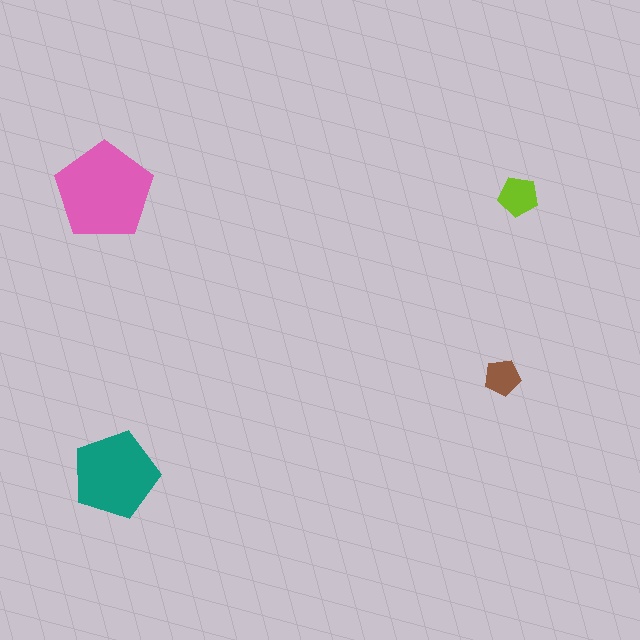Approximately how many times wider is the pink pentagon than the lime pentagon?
About 2.5 times wider.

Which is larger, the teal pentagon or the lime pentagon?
The teal one.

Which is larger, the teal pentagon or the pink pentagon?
The pink one.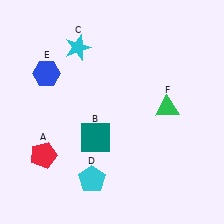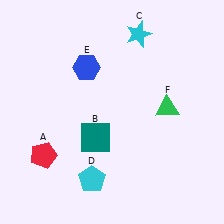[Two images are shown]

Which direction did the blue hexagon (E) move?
The blue hexagon (E) moved right.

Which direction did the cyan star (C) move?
The cyan star (C) moved right.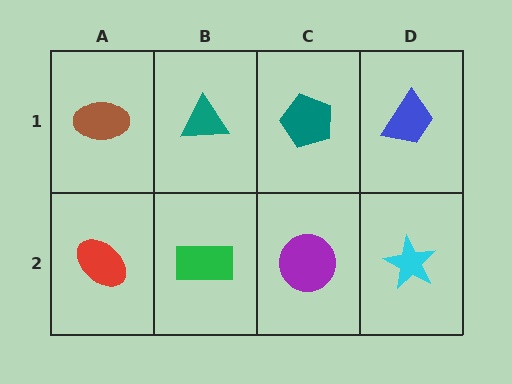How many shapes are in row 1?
4 shapes.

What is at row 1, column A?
A brown ellipse.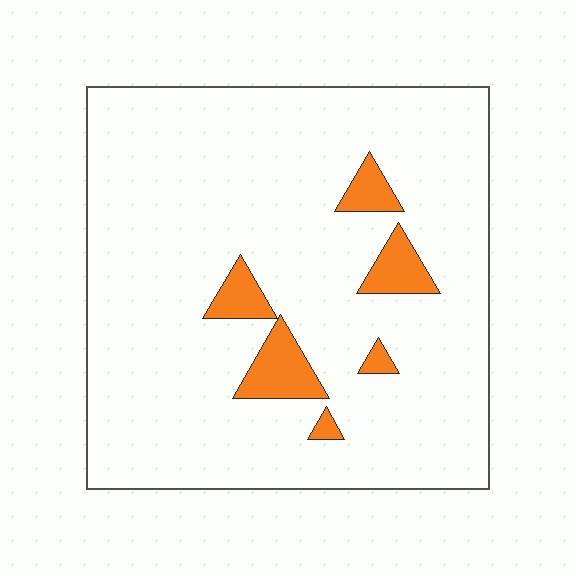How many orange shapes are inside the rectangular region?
6.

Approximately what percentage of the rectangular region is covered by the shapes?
Approximately 10%.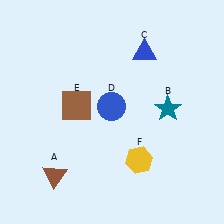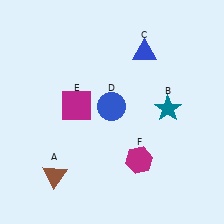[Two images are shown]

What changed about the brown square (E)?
In Image 1, E is brown. In Image 2, it changed to magenta.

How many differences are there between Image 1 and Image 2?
There are 2 differences between the two images.